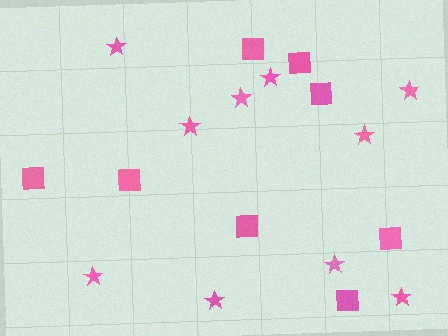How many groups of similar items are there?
There are 2 groups: one group of stars (10) and one group of squares (8).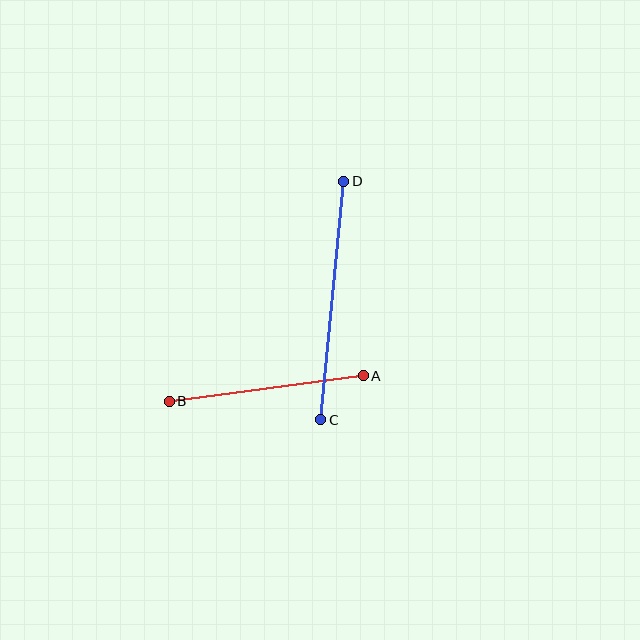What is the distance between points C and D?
The distance is approximately 240 pixels.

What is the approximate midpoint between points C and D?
The midpoint is at approximately (332, 300) pixels.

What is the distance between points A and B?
The distance is approximately 195 pixels.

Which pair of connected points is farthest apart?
Points C and D are farthest apart.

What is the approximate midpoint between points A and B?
The midpoint is at approximately (266, 388) pixels.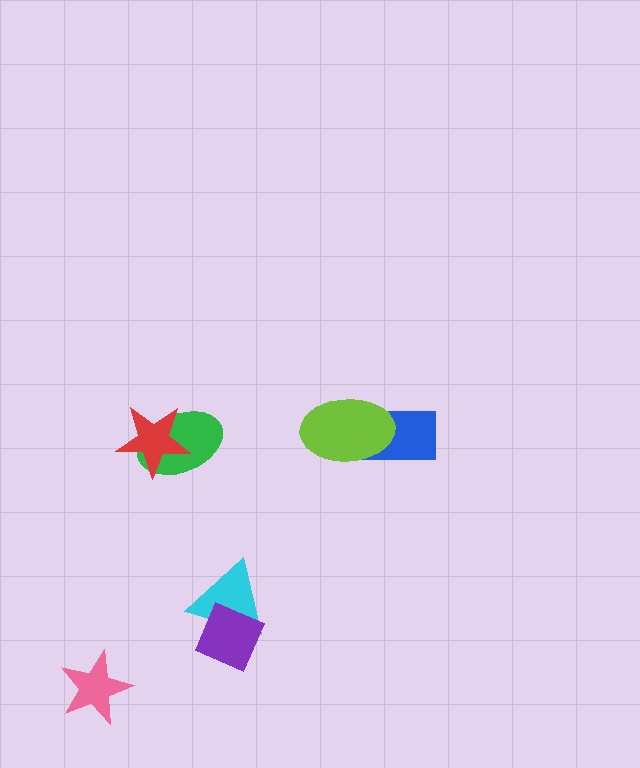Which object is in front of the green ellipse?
The red star is in front of the green ellipse.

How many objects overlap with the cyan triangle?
1 object overlaps with the cyan triangle.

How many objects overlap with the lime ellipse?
1 object overlaps with the lime ellipse.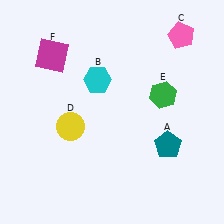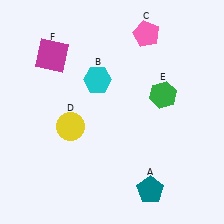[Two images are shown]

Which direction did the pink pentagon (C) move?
The pink pentagon (C) moved left.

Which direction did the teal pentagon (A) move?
The teal pentagon (A) moved down.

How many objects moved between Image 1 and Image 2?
2 objects moved between the two images.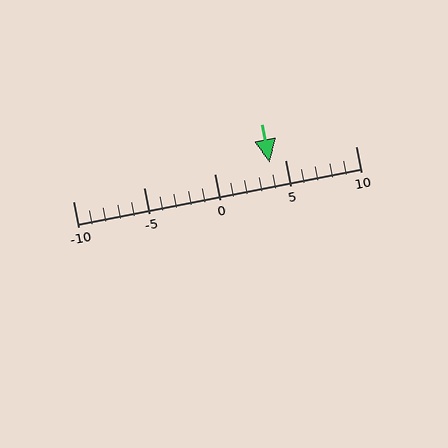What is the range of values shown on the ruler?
The ruler shows values from -10 to 10.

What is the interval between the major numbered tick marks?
The major tick marks are spaced 5 units apart.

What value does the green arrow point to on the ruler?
The green arrow points to approximately 4.